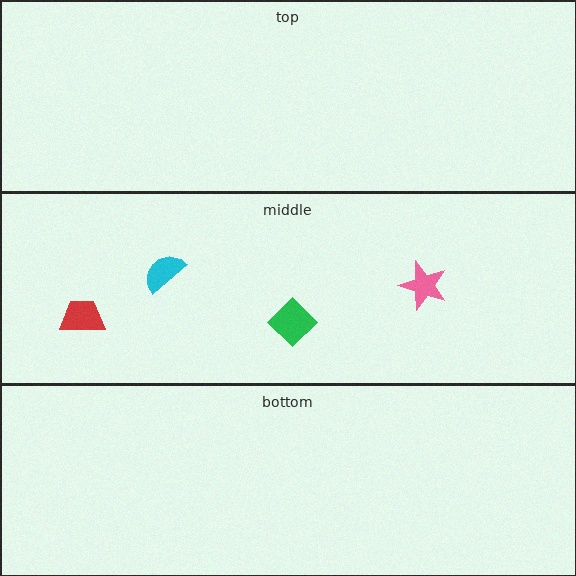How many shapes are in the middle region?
4.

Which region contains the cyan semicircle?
The middle region.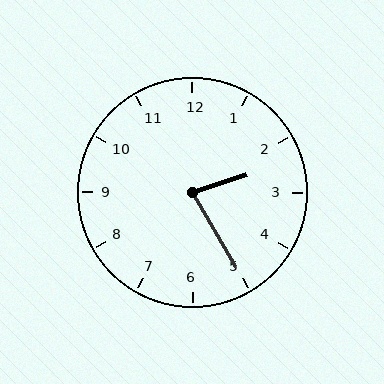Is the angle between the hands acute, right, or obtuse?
It is acute.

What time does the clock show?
2:25.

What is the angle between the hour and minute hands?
Approximately 78 degrees.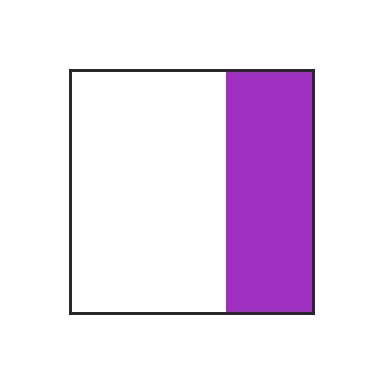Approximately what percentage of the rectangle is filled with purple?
Approximately 35%.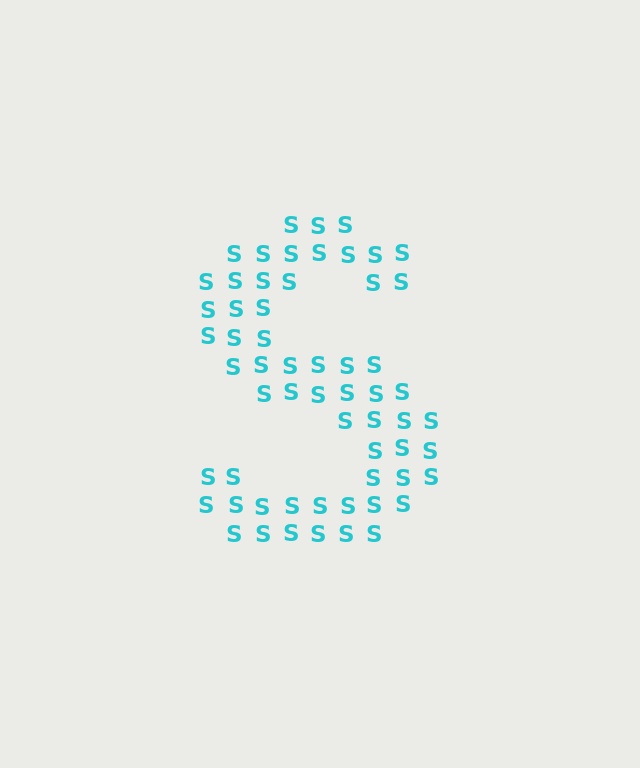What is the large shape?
The large shape is the letter S.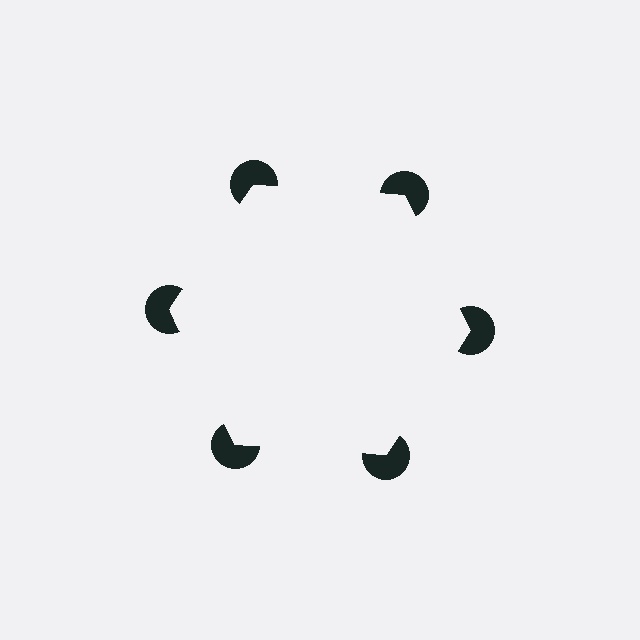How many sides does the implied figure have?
6 sides.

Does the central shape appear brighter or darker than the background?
It typically appears slightly brighter than the background, even though no actual brightness change is drawn.